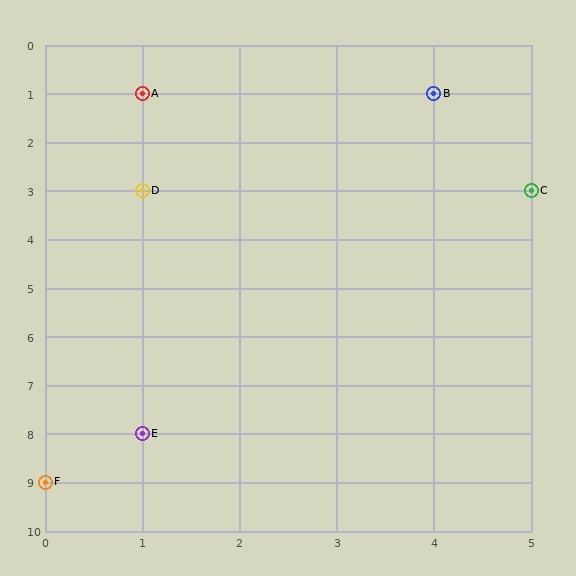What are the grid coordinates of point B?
Point B is at grid coordinates (4, 1).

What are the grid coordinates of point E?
Point E is at grid coordinates (1, 8).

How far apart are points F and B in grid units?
Points F and B are 4 columns and 8 rows apart (about 8.9 grid units diagonally).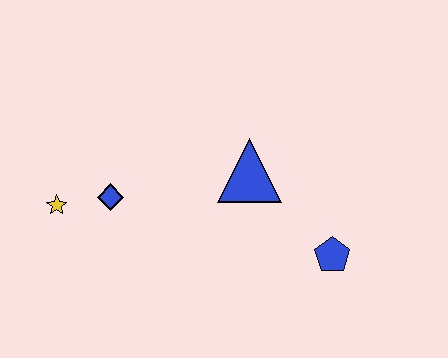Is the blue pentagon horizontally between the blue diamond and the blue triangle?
No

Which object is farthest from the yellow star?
The blue pentagon is farthest from the yellow star.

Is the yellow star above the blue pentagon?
Yes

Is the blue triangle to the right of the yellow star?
Yes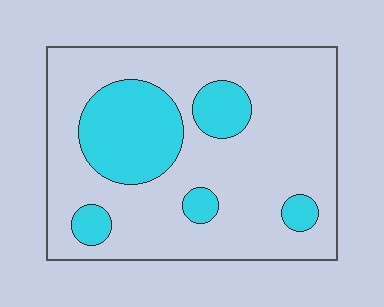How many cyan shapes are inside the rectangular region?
5.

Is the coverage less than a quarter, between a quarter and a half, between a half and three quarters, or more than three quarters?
Less than a quarter.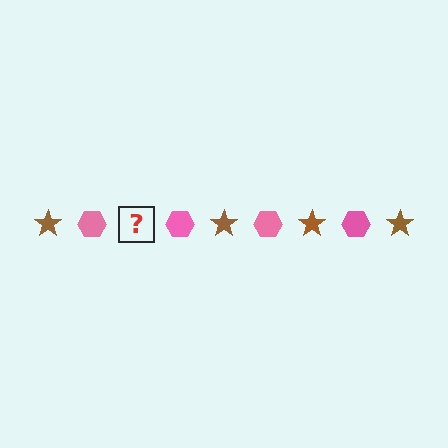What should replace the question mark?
The question mark should be replaced with a brown star.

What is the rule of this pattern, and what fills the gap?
The rule is that the pattern alternates between brown star and pink hexagon. The gap should be filled with a brown star.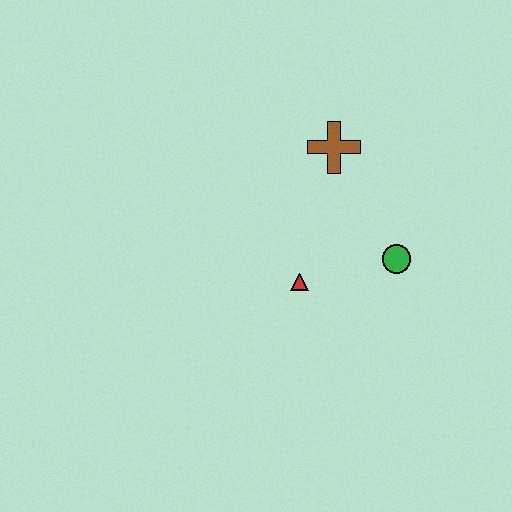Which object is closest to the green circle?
The red triangle is closest to the green circle.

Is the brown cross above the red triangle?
Yes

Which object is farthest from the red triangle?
The brown cross is farthest from the red triangle.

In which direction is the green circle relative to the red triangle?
The green circle is to the right of the red triangle.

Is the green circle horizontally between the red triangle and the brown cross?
No